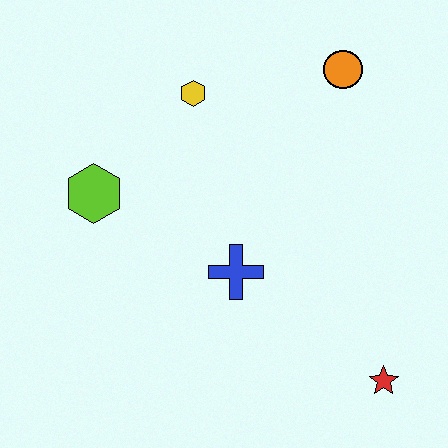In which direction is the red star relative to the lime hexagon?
The red star is to the right of the lime hexagon.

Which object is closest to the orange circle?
The yellow hexagon is closest to the orange circle.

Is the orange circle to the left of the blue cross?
No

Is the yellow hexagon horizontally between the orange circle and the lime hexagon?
Yes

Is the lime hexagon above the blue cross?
Yes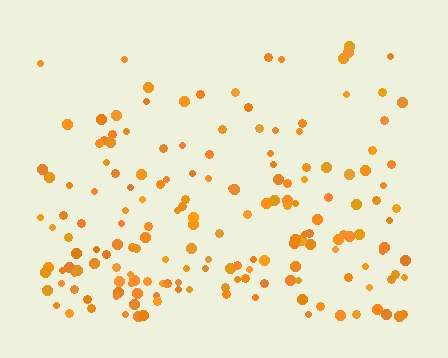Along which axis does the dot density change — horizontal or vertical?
Vertical.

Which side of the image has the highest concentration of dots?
The bottom.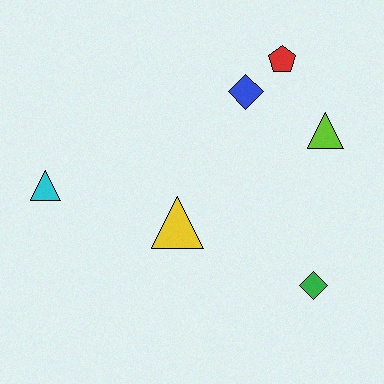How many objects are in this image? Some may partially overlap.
There are 6 objects.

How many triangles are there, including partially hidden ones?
There are 3 triangles.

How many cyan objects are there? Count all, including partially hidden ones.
There is 1 cyan object.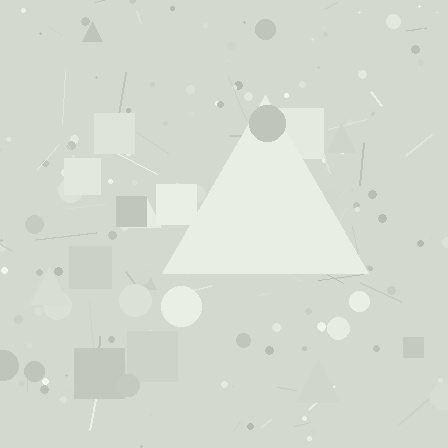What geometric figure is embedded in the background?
A triangle is embedded in the background.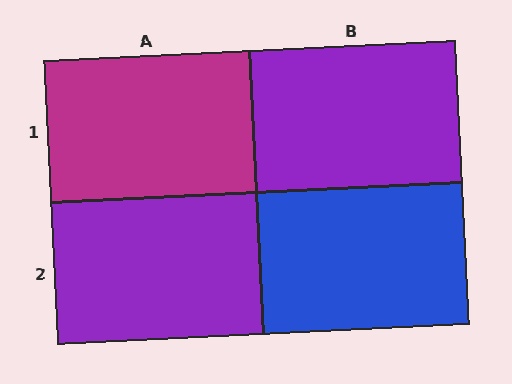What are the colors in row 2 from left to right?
Purple, blue.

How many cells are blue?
1 cell is blue.